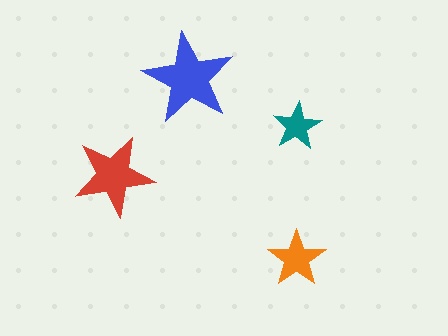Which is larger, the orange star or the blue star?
The blue one.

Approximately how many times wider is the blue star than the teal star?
About 2 times wider.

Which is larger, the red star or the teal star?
The red one.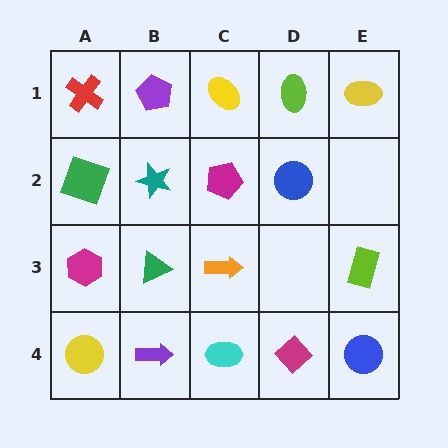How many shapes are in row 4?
5 shapes.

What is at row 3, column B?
A green triangle.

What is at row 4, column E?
A blue circle.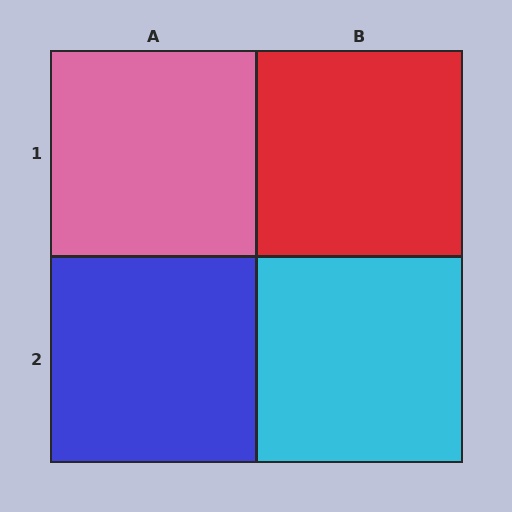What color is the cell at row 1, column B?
Red.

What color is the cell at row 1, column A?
Pink.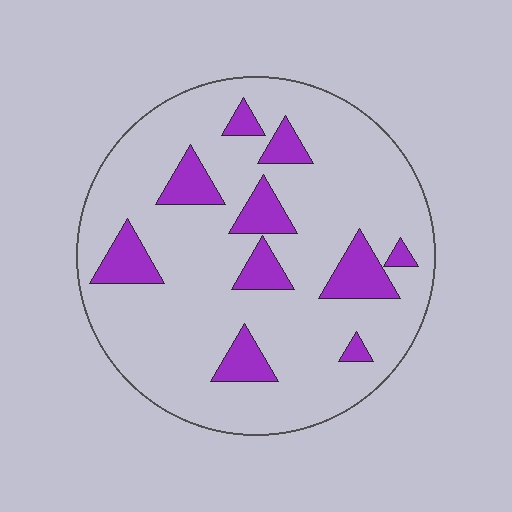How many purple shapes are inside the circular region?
10.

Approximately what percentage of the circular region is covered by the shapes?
Approximately 15%.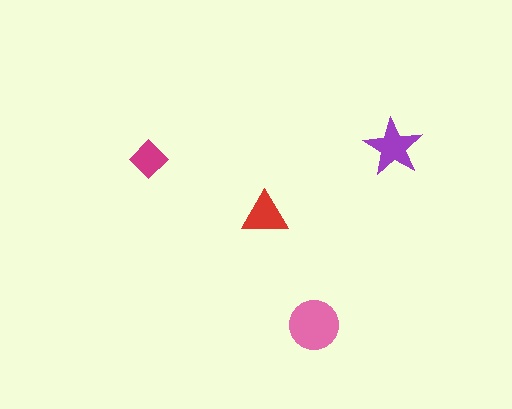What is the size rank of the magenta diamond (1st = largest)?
4th.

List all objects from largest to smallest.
The pink circle, the purple star, the red triangle, the magenta diamond.